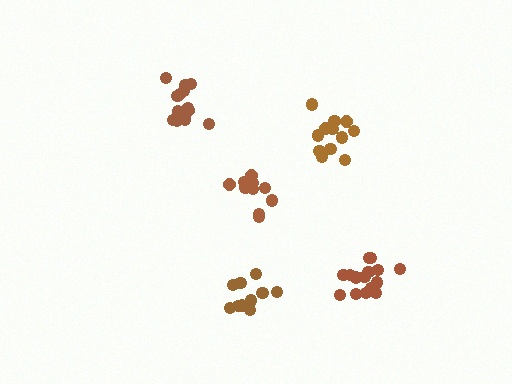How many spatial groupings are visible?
There are 5 spatial groupings.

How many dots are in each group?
Group 1: 11 dots, Group 2: 12 dots, Group 3: 10 dots, Group 4: 15 dots, Group 5: 16 dots (64 total).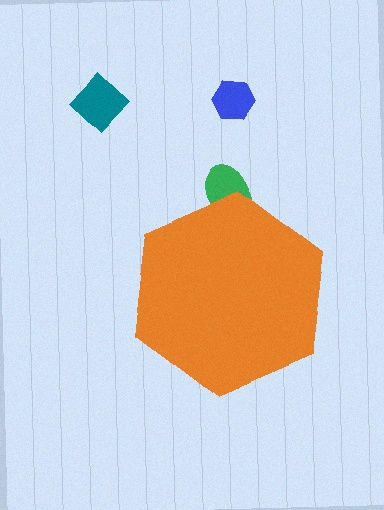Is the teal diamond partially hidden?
No, the teal diamond is fully visible.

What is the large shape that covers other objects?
An orange hexagon.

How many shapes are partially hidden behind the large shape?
1 shape is partially hidden.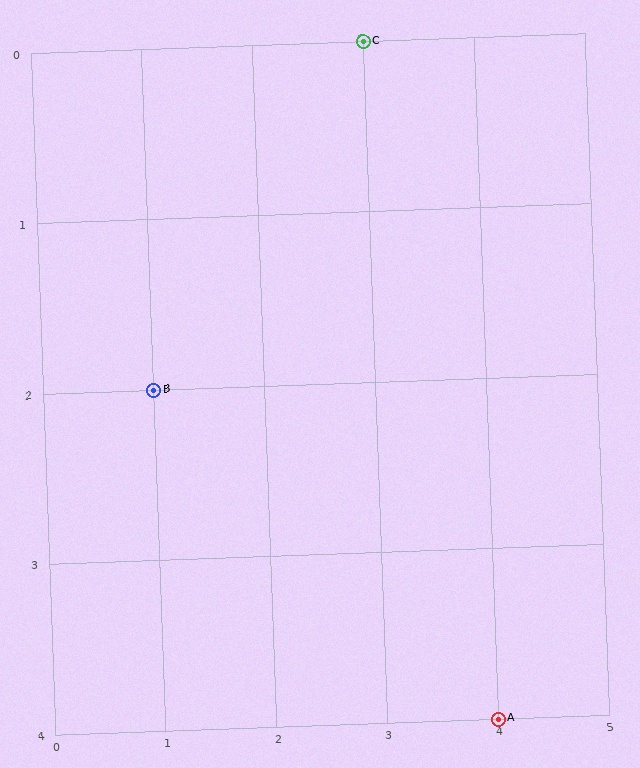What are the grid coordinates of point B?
Point B is at grid coordinates (1, 2).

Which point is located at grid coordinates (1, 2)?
Point B is at (1, 2).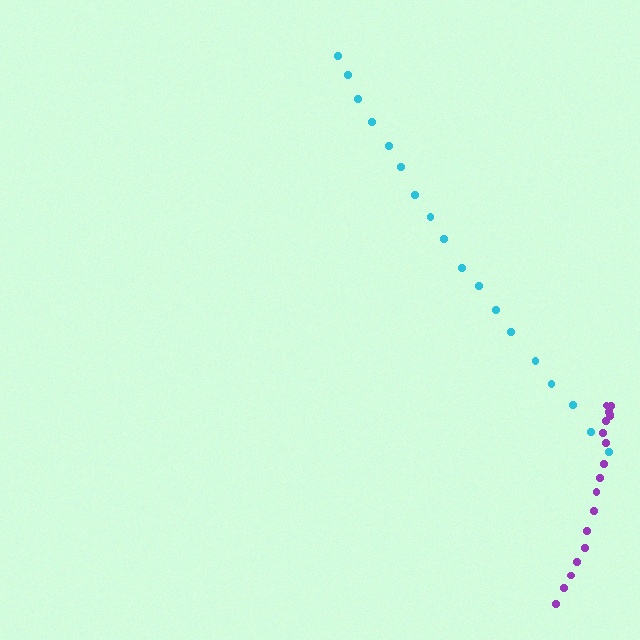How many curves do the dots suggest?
There are 2 distinct paths.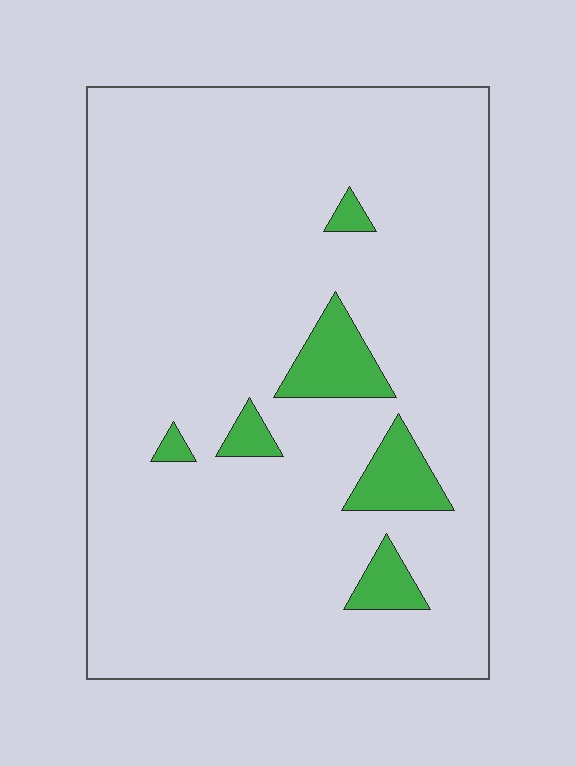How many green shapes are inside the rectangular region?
6.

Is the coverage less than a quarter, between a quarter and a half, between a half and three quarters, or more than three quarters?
Less than a quarter.